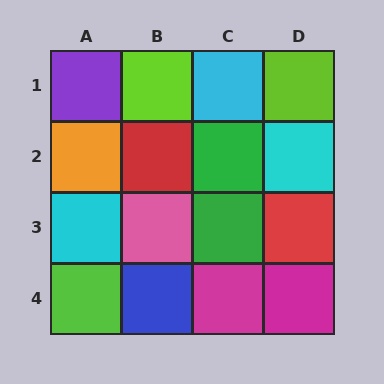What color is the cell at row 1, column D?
Lime.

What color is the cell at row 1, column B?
Lime.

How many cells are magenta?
2 cells are magenta.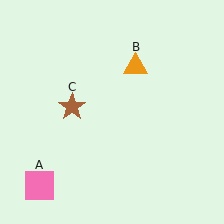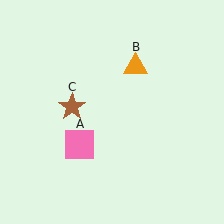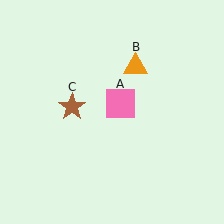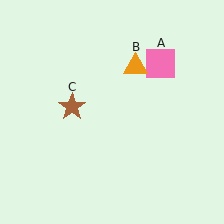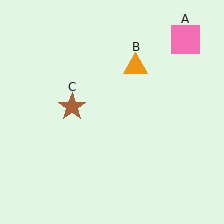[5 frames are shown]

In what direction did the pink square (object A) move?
The pink square (object A) moved up and to the right.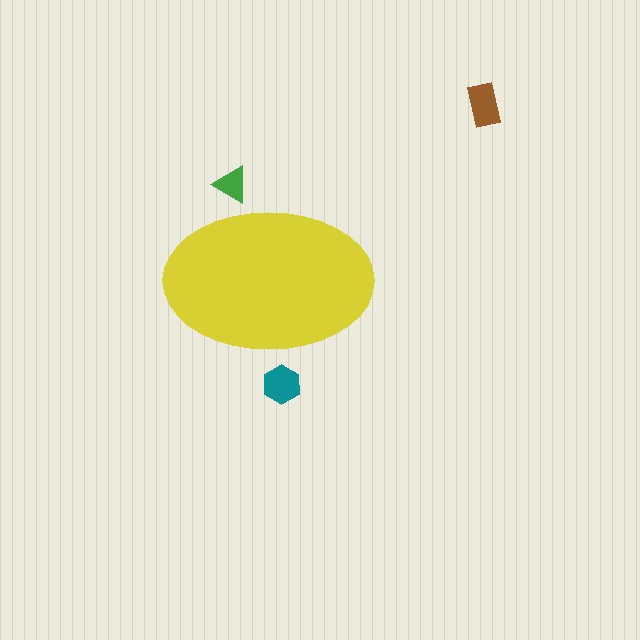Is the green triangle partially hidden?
Yes, the green triangle is partially hidden behind the yellow ellipse.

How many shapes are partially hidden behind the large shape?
2 shapes are partially hidden.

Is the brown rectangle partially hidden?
No, the brown rectangle is fully visible.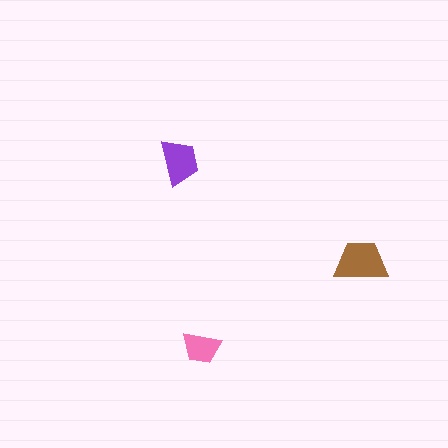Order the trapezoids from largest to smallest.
the brown one, the purple one, the pink one.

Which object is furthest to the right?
The brown trapezoid is rightmost.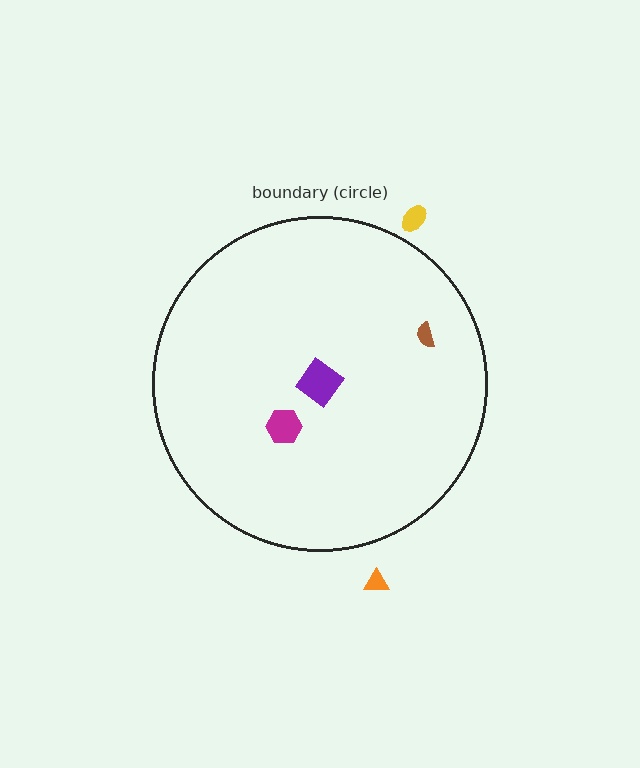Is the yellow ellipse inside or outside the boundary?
Outside.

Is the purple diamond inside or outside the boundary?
Inside.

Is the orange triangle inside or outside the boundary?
Outside.